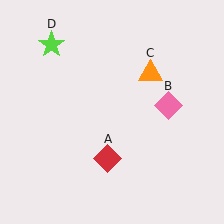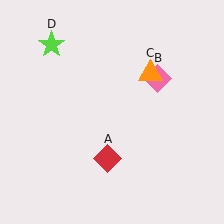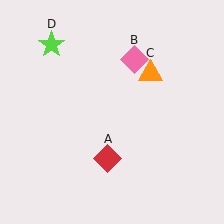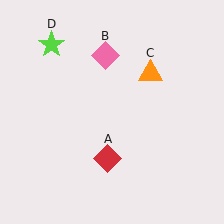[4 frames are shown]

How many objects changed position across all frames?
1 object changed position: pink diamond (object B).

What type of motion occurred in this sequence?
The pink diamond (object B) rotated counterclockwise around the center of the scene.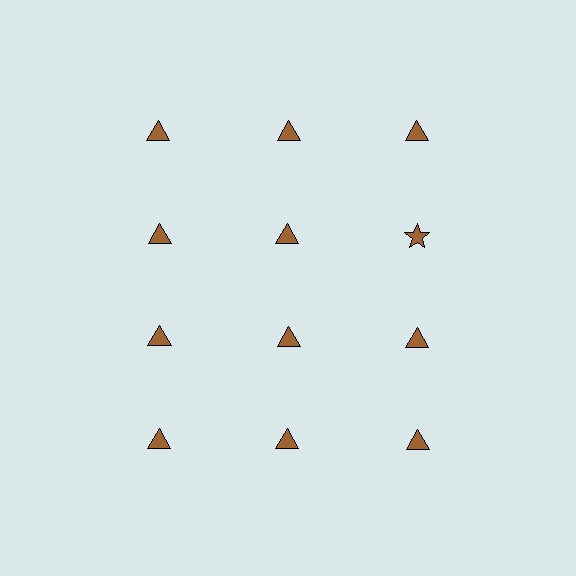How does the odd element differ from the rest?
It has a different shape: star instead of triangle.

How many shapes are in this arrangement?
There are 12 shapes arranged in a grid pattern.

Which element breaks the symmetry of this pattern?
The brown star in the second row, center column breaks the symmetry. All other shapes are brown triangles.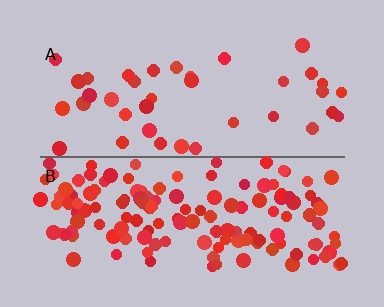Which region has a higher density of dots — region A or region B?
B (the bottom).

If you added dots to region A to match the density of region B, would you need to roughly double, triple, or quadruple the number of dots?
Approximately quadruple.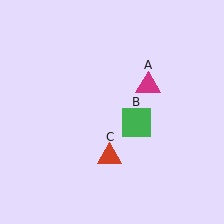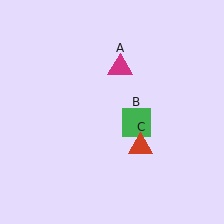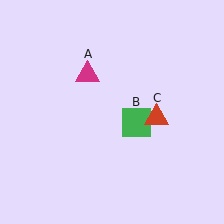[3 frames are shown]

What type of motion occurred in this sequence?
The magenta triangle (object A), red triangle (object C) rotated counterclockwise around the center of the scene.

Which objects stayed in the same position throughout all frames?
Green square (object B) remained stationary.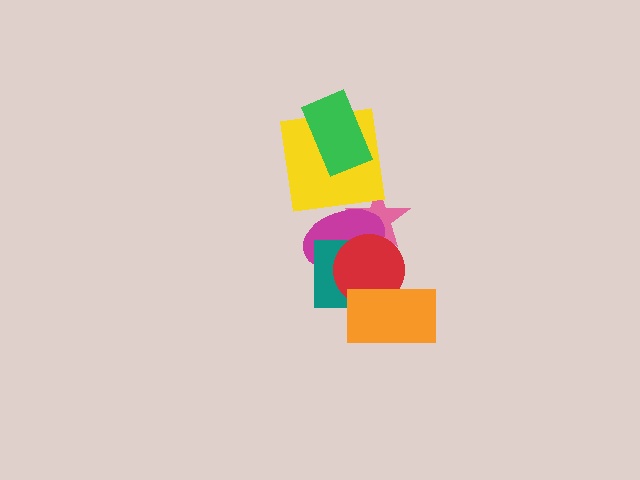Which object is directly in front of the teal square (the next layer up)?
The red circle is directly in front of the teal square.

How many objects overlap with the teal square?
3 objects overlap with the teal square.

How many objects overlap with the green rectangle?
1 object overlaps with the green rectangle.